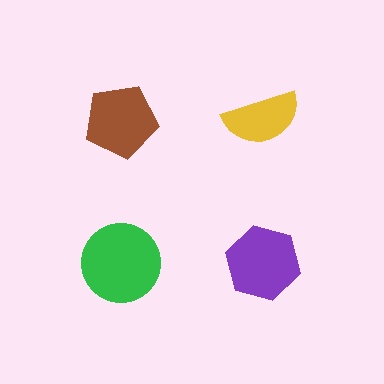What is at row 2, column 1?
A green circle.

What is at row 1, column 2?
A yellow semicircle.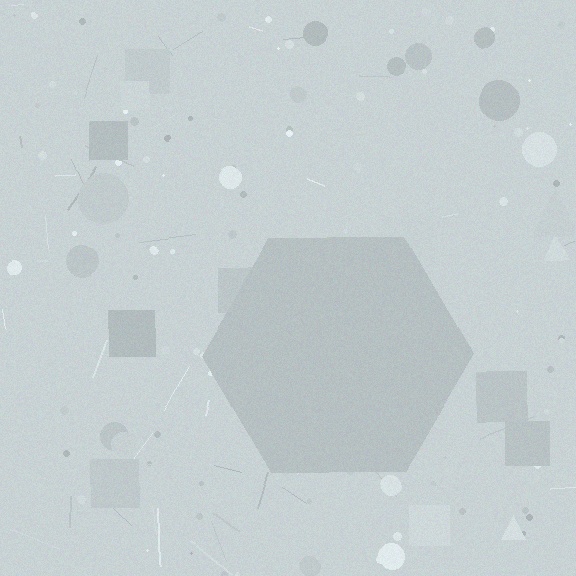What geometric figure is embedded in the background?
A hexagon is embedded in the background.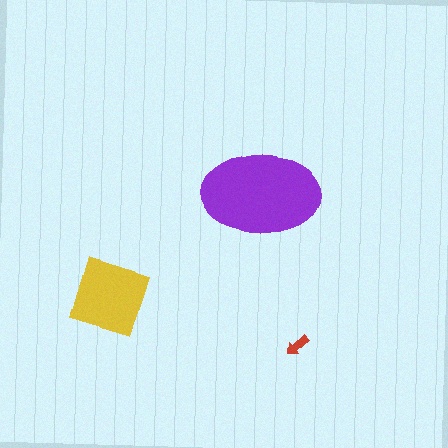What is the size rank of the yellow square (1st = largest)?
2nd.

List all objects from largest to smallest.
The purple ellipse, the yellow square, the red arrow.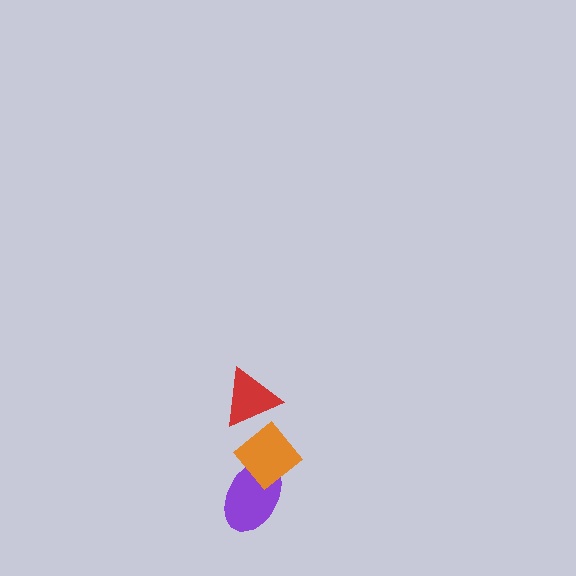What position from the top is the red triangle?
The red triangle is 1st from the top.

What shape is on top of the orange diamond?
The red triangle is on top of the orange diamond.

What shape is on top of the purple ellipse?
The orange diamond is on top of the purple ellipse.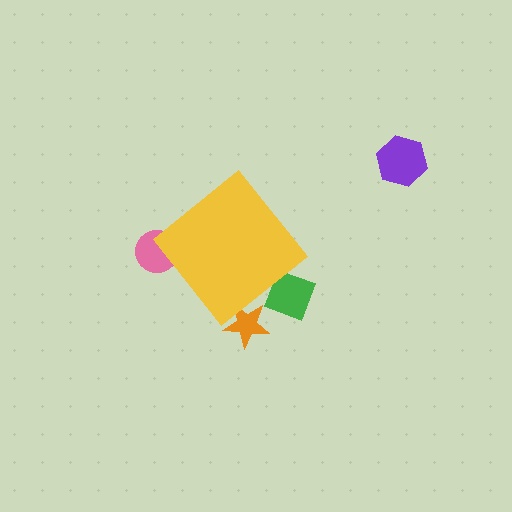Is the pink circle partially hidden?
Yes, the pink circle is partially hidden behind the yellow diamond.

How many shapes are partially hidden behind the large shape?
3 shapes are partially hidden.